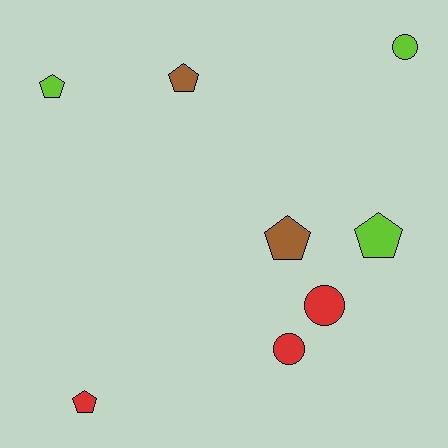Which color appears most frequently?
Lime, with 3 objects.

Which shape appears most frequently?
Pentagon, with 5 objects.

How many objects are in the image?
There are 8 objects.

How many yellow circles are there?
There are no yellow circles.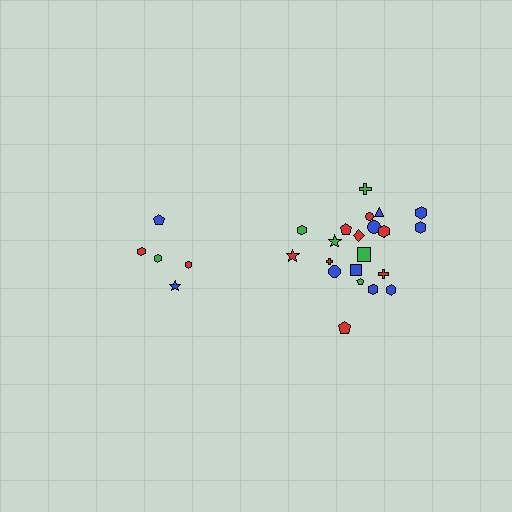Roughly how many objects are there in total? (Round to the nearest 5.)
Roughly 25 objects in total.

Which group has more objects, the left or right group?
The right group.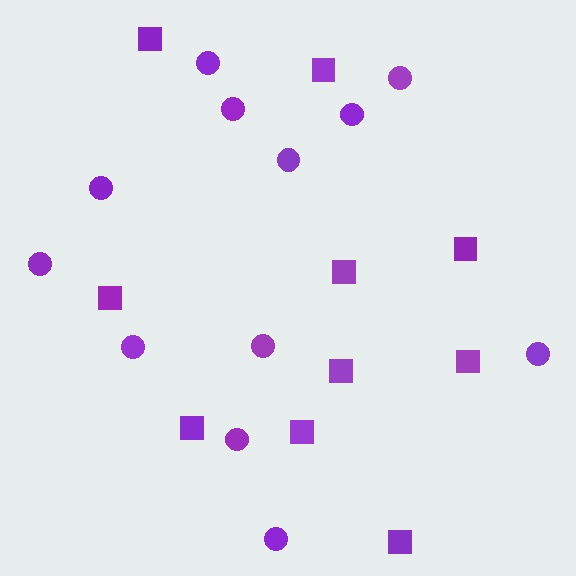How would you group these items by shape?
There are 2 groups: one group of circles (12) and one group of squares (10).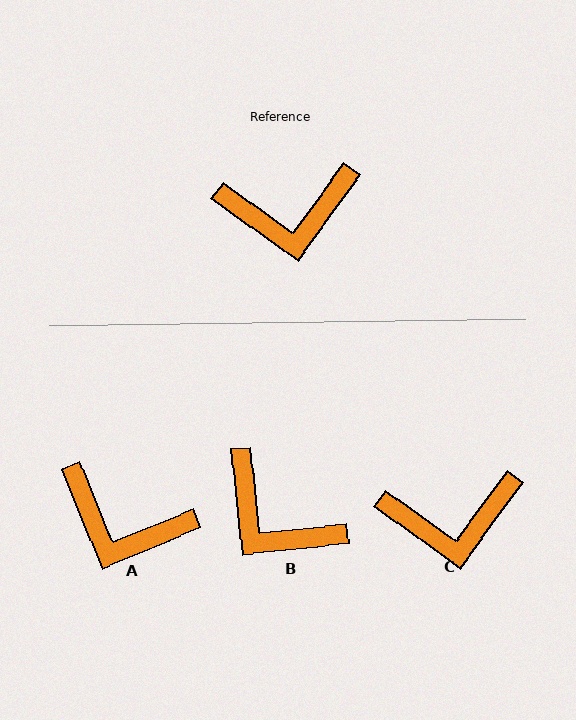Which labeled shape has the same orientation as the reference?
C.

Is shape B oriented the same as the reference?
No, it is off by about 48 degrees.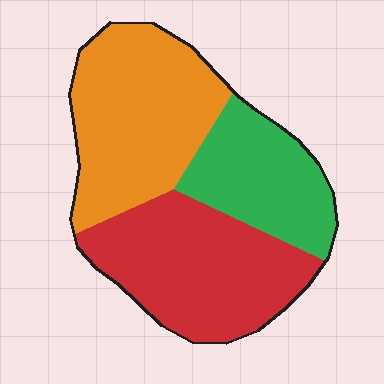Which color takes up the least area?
Green, at roughly 25%.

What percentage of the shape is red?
Red covers about 40% of the shape.